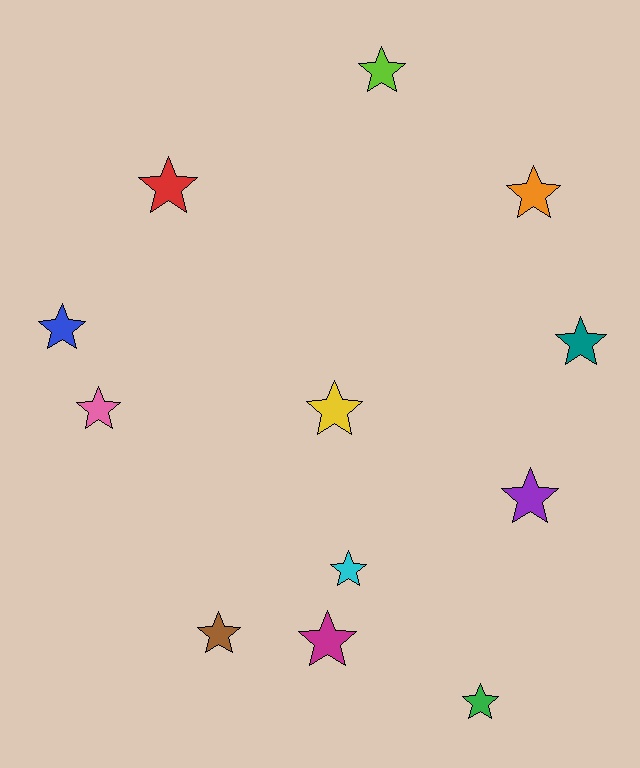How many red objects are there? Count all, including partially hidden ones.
There is 1 red object.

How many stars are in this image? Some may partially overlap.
There are 12 stars.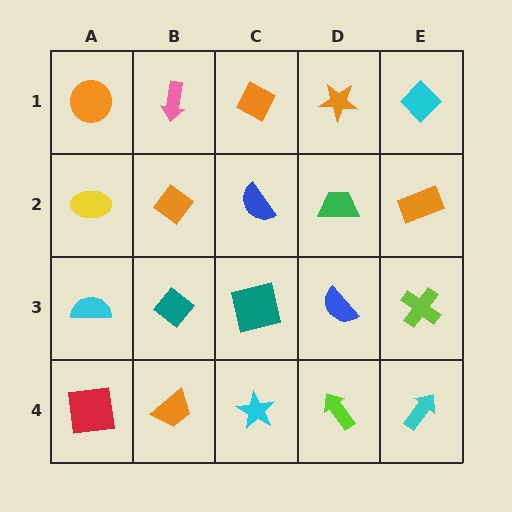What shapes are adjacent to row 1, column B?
An orange diamond (row 2, column B), an orange circle (row 1, column A), an orange diamond (row 1, column C).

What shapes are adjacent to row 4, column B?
A teal diamond (row 3, column B), a red square (row 4, column A), a cyan star (row 4, column C).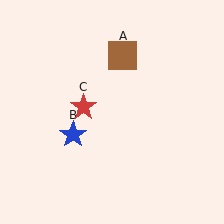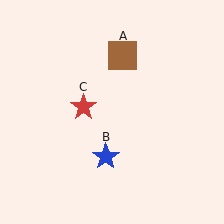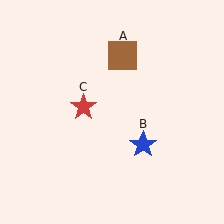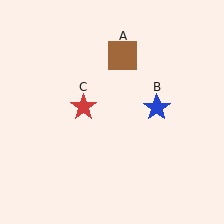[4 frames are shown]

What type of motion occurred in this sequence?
The blue star (object B) rotated counterclockwise around the center of the scene.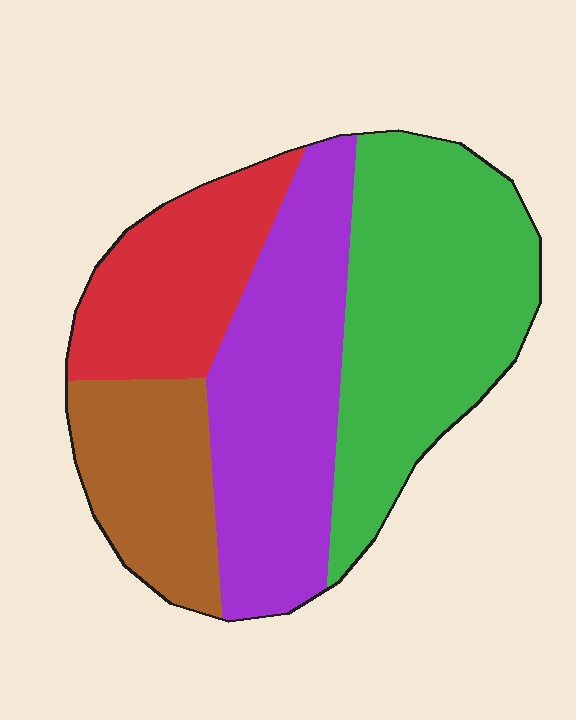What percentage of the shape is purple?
Purple covers 30% of the shape.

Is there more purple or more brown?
Purple.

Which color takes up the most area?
Green, at roughly 35%.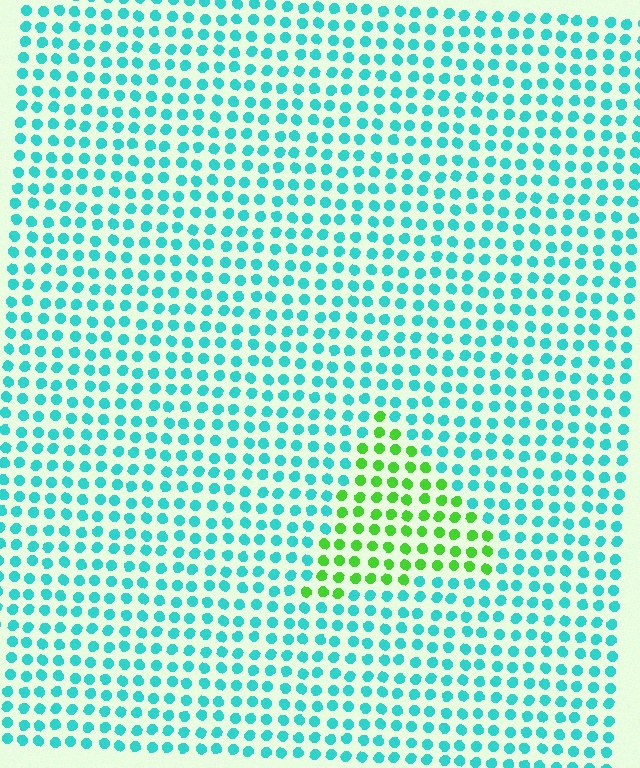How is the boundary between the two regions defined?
The boundary is defined purely by a slight shift in hue (about 64 degrees). Spacing, size, and orientation are identical on both sides.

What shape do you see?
I see a triangle.